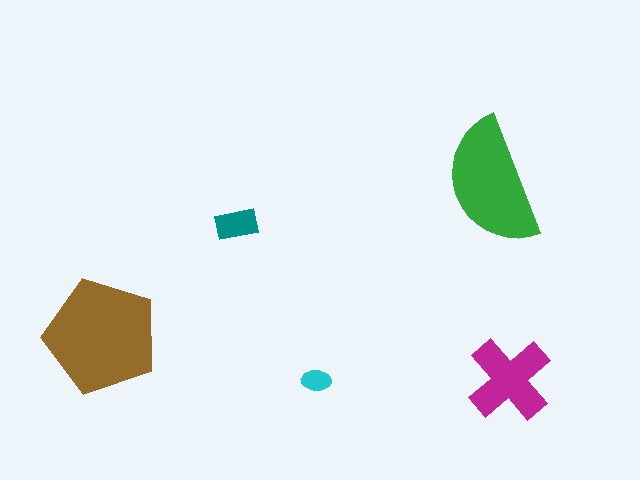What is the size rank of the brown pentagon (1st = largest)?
1st.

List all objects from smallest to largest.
The cyan ellipse, the teal rectangle, the magenta cross, the green semicircle, the brown pentagon.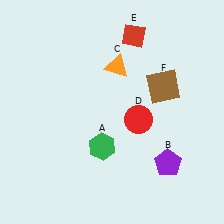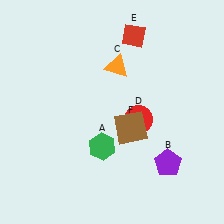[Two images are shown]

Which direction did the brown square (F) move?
The brown square (F) moved down.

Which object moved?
The brown square (F) moved down.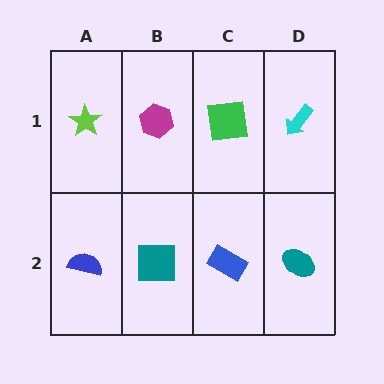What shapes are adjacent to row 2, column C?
A green square (row 1, column C), a teal square (row 2, column B), a teal ellipse (row 2, column D).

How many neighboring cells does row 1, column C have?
3.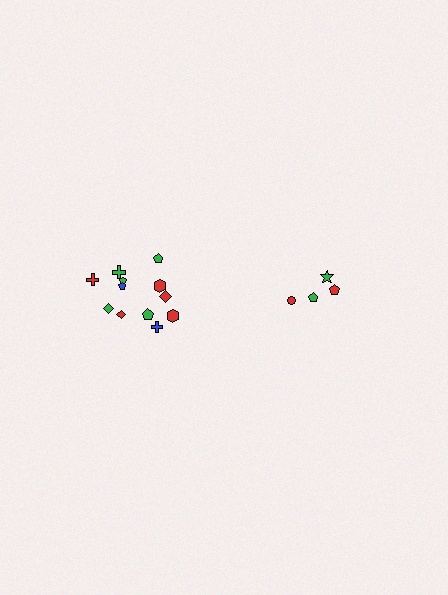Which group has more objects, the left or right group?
The left group.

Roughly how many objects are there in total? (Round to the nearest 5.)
Roughly 15 objects in total.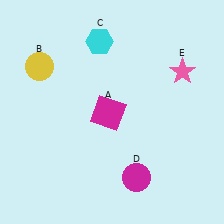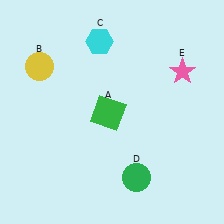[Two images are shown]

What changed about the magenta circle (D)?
In Image 1, D is magenta. In Image 2, it changed to green.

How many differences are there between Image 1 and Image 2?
There are 2 differences between the two images.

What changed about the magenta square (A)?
In Image 1, A is magenta. In Image 2, it changed to green.